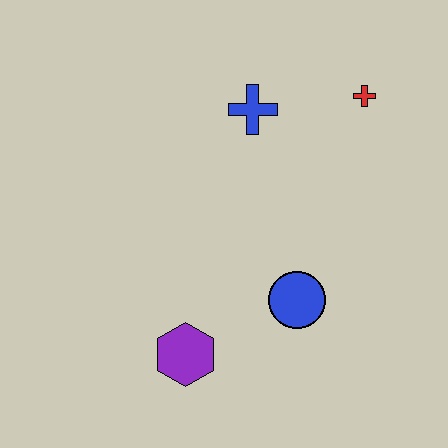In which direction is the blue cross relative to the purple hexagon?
The blue cross is above the purple hexagon.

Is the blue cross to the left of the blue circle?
Yes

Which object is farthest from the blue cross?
The purple hexagon is farthest from the blue cross.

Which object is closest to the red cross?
The blue cross is closest to the red cross.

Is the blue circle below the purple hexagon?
No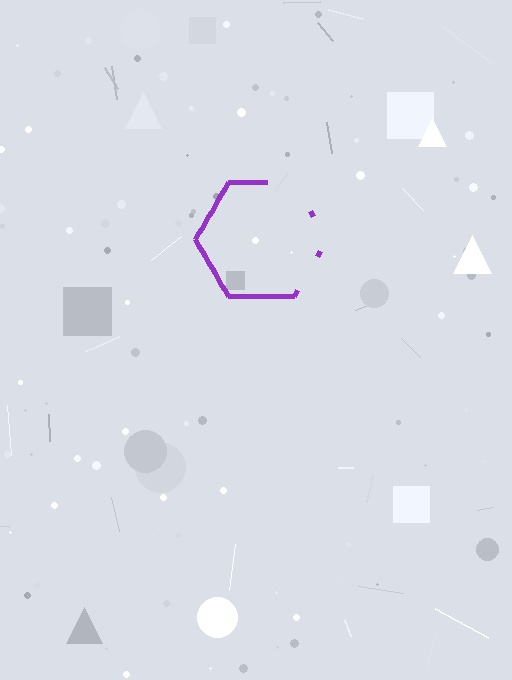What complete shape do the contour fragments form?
The contour fragments form a hexagon.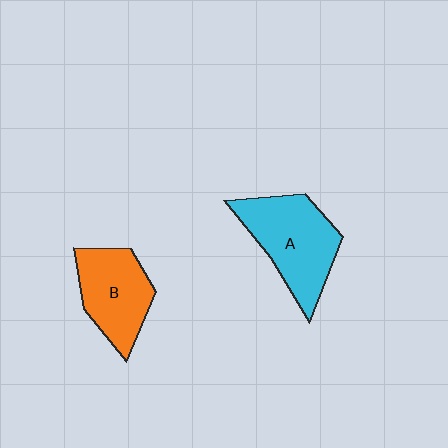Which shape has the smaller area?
Shape B (orange).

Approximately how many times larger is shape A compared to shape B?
Approximately 1.2 times.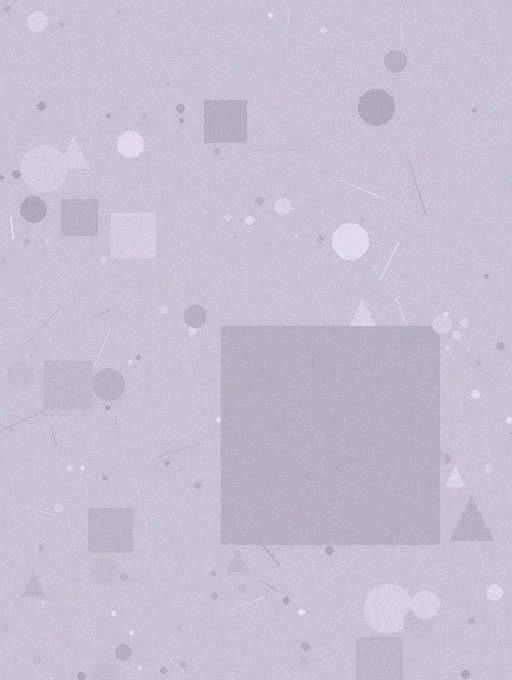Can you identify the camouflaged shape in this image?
The camouflaged shape is a square.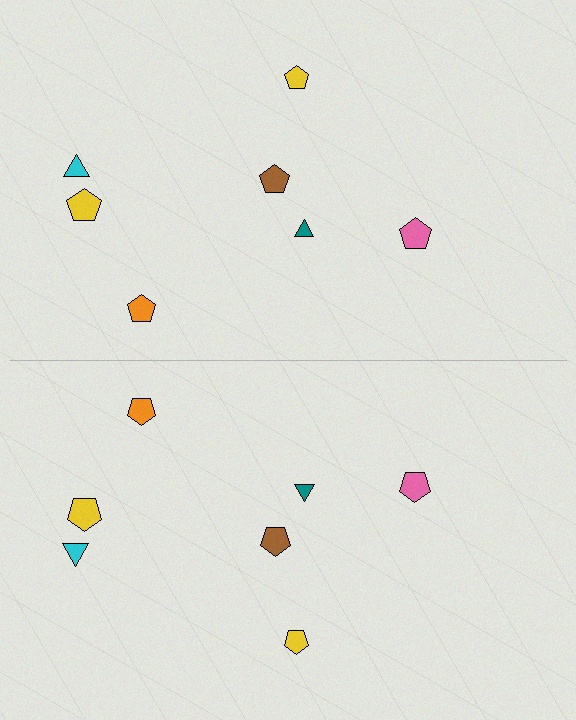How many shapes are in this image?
There are 14 shapes in this image.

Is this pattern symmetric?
Yes, this pattern has bilateral (reflection) symmetry.